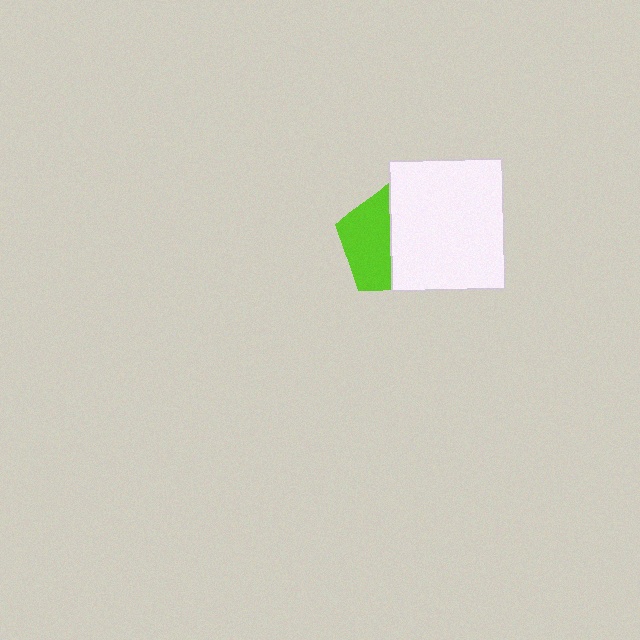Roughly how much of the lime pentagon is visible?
About half of it is visible (roughly 46%).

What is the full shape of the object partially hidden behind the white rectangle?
The partially hidden object is a lime pentagon.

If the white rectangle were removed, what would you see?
You would see the complete lime pentagon.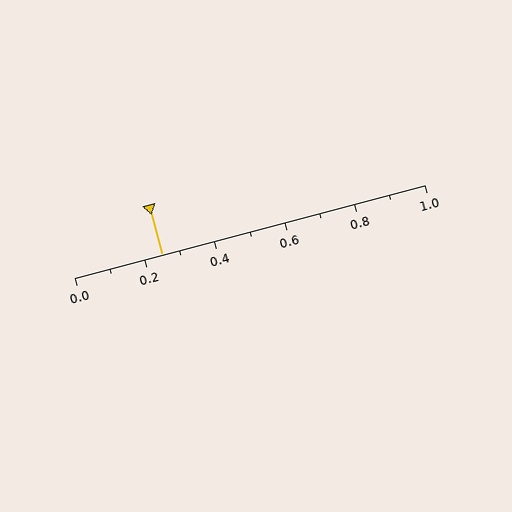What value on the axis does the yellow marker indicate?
The marker indicates approximately 0.25.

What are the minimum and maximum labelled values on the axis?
The axis runs from 0.0 to 1.0.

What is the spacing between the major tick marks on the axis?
The major ticks are spaced 0.2 apart.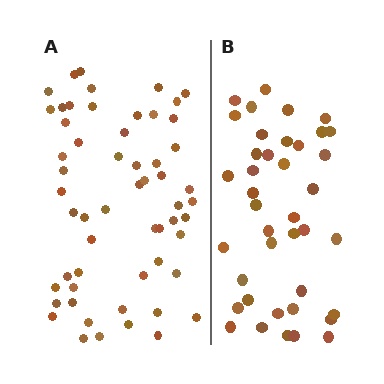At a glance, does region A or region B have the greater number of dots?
Region A (the left region) has more dots.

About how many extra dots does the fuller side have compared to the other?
Region A has approximately 15 more dots than region B.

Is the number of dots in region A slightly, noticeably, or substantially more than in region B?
Region A has noticeably more, but not dramatically so. The ratio is roughly 1.4 to 1.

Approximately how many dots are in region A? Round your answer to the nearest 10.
About 60 dots. (The exact count is 57, which rounds to 60.)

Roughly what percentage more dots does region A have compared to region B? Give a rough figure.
About 40% more.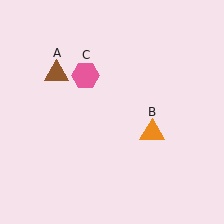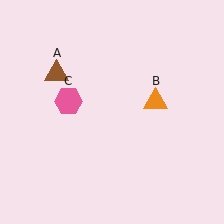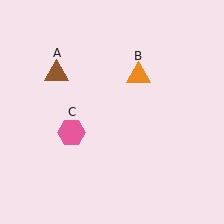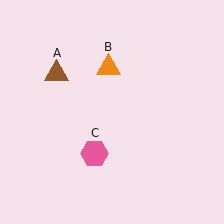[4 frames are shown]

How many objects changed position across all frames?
2 objects changed position: orange triangle (object B), pink hexagon (object C).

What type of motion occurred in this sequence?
The orange triangle (object B), pink hexagon (object C) rotated counterclockwise around the center of the scene.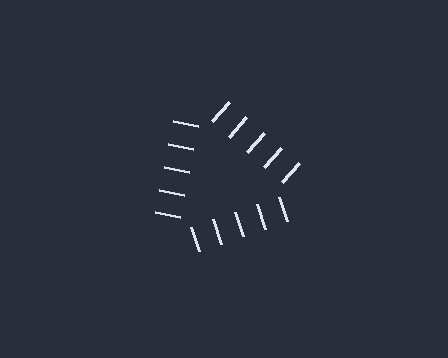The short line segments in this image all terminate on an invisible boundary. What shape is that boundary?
An illusory triangle — the line segments terminate on its edges but no continuous stroke is drawn.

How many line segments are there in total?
15 — 5 along each of the 3 edges.